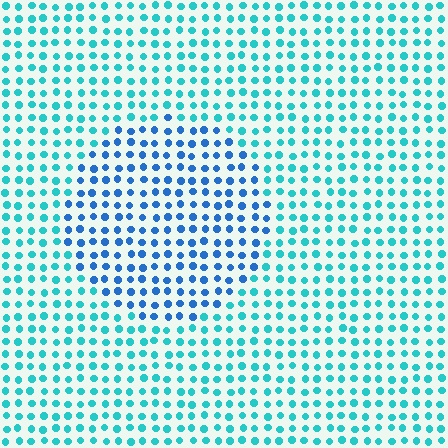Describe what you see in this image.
The image is filled with small cyan elements in a uniform arrangement. A circle-shaped region is visible where the elements are tinted to a slightly different hue, forming a subtle color boundary.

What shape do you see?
I see a circle.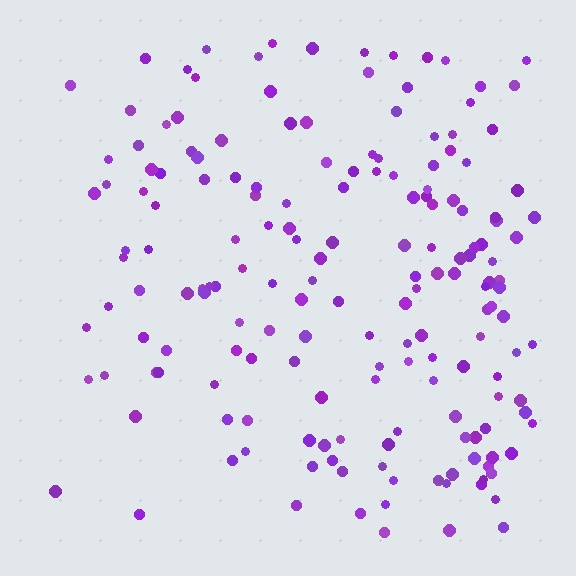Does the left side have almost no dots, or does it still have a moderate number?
Still a moderate number, just noticeably fewer than the right.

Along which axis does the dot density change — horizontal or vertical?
Horizontal.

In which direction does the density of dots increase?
From left to right, with the right side densest.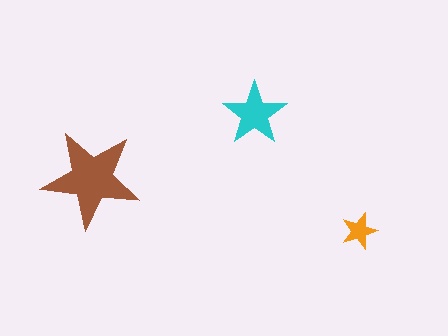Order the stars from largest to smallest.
the brown one, the cyan one, the orange one.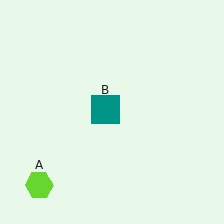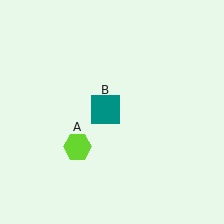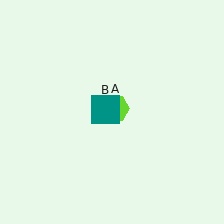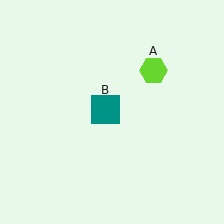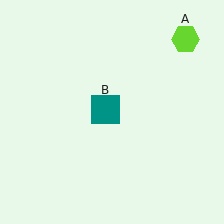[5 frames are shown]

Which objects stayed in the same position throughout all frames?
Teal square (object B) remained stationary.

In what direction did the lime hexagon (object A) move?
The lime hexagon (object A) moved up and to the right.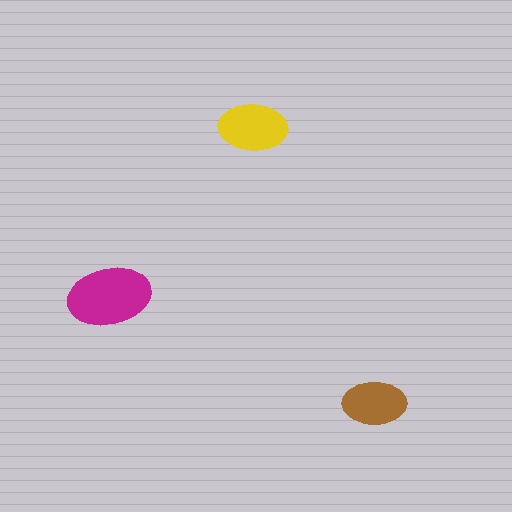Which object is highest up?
The yellow ellipse is topmost.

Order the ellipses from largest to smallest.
the magenta one, the yellow one, the brown one.